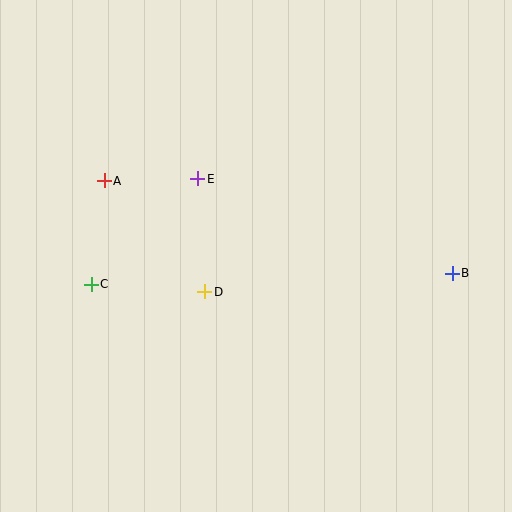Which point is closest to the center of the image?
Point D at (205, 292) is closest to the center.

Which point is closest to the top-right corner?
Point B is closest to the top-right corner.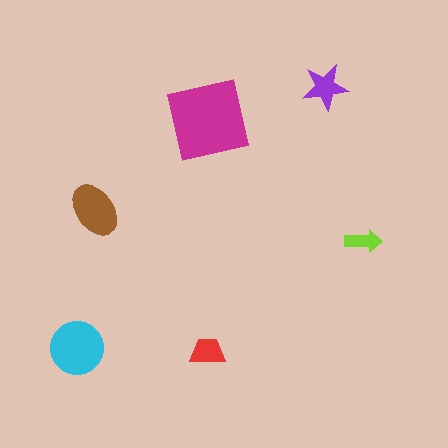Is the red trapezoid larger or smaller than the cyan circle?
Smaller.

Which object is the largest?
The magenta square.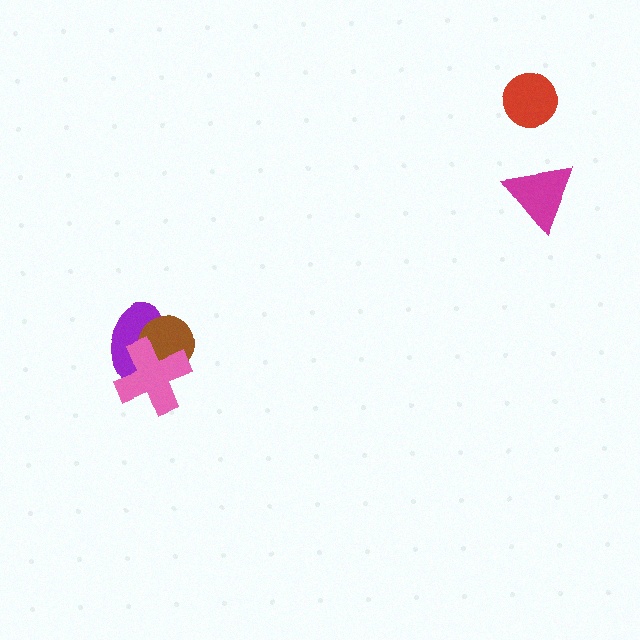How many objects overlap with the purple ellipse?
2 objects overlap with the purple ellipse.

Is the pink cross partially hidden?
No, no other shape covers it.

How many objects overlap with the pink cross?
2 objects overlap with the pink cross.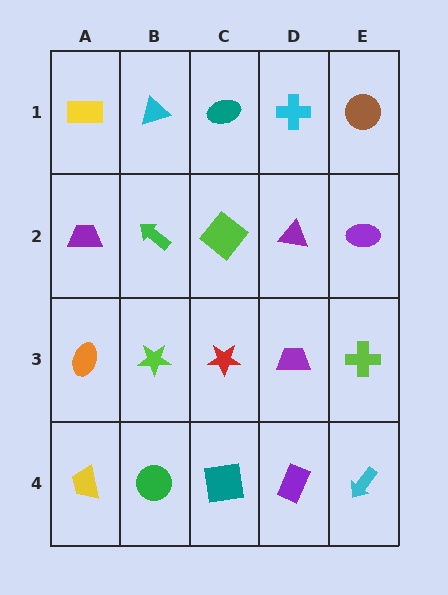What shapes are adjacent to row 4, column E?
A lime cross (row 3, column E), a purple rectangle (row 4, column D).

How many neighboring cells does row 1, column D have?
3.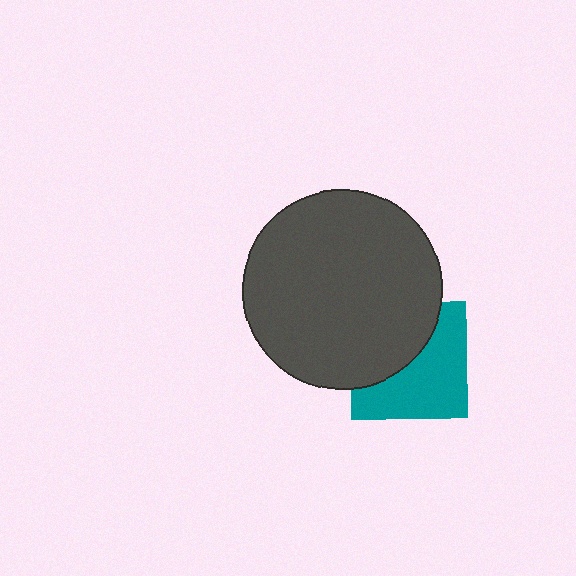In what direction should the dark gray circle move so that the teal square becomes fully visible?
The dark gray circle should move toward the upper-left. That is the shortest direction to clear the overlap and leave the teal square fully visible.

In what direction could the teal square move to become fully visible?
The teal square could move toward the lower-right. That would shift it out from behind the dark gray circle entirely.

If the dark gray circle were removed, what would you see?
You would see the complete teal square.